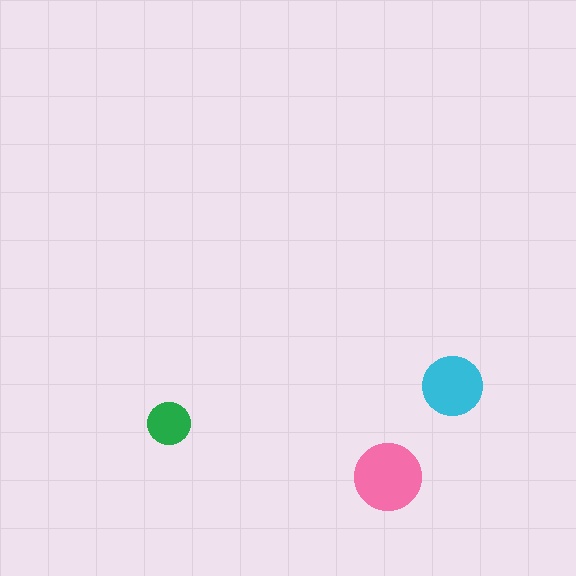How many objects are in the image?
There are 3 objects in the image.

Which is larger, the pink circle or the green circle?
The pink one.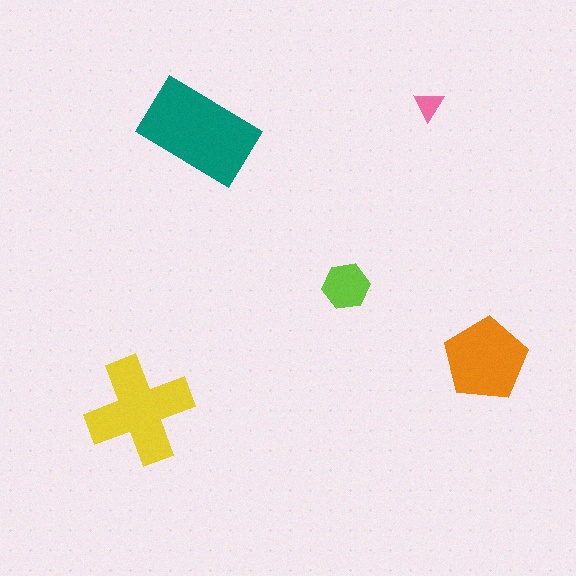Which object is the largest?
The teal rectangle.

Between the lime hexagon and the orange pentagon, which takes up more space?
The orange pentagon.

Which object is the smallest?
The pink triangle.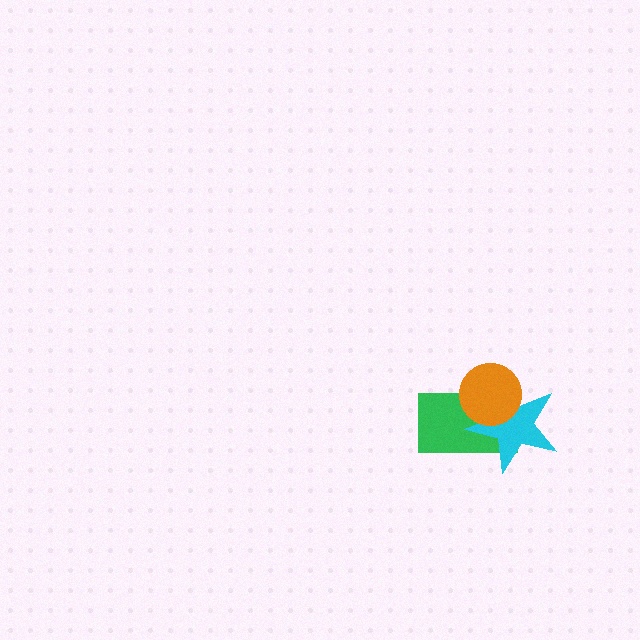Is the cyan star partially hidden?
Yes, it is partially covered by another shape.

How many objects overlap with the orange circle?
2 objects overlap with the orange circle.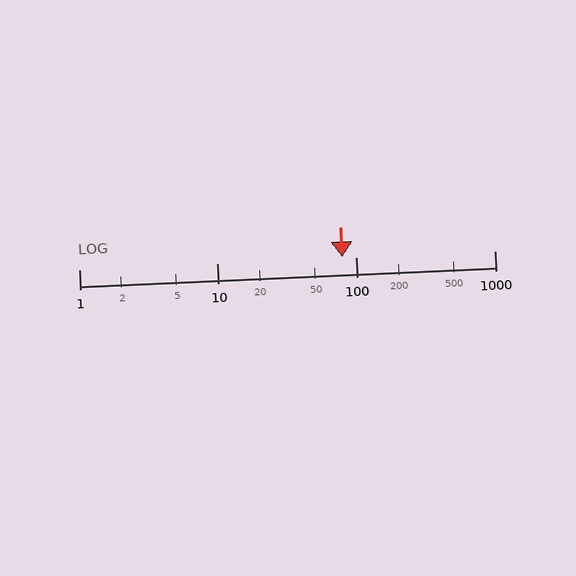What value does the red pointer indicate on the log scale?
The pointer indicates approximately 80.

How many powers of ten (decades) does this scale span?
The scale spans 3 decades, from 1 to 1000.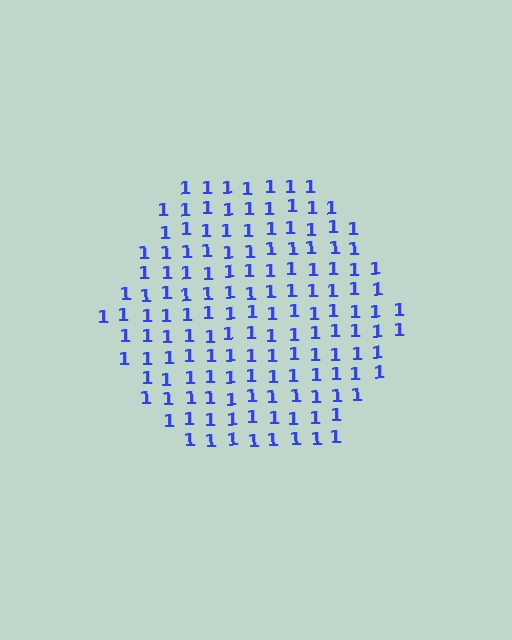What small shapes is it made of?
It is made of small digit 1's.